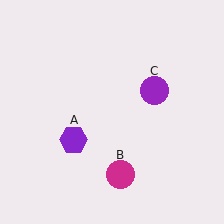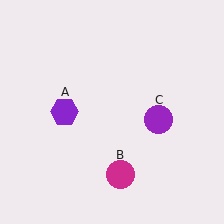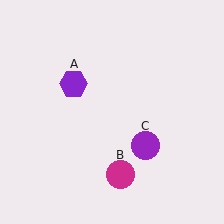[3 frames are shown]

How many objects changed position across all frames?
2 objects changed position: purple hexagon (object A), purple circle (object C).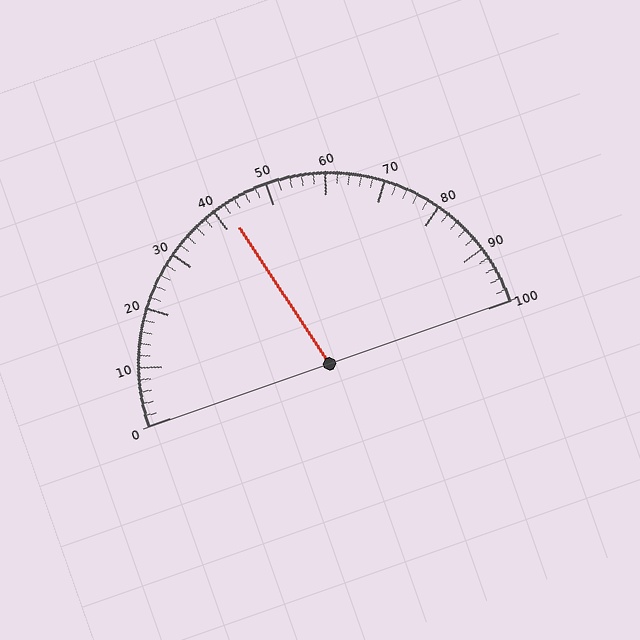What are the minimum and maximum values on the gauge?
The gauge ranges from 0 to 100.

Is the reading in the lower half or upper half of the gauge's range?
The reading is in the lower half of the range (0 to 100).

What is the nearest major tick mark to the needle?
The nearest major tick mark is 40.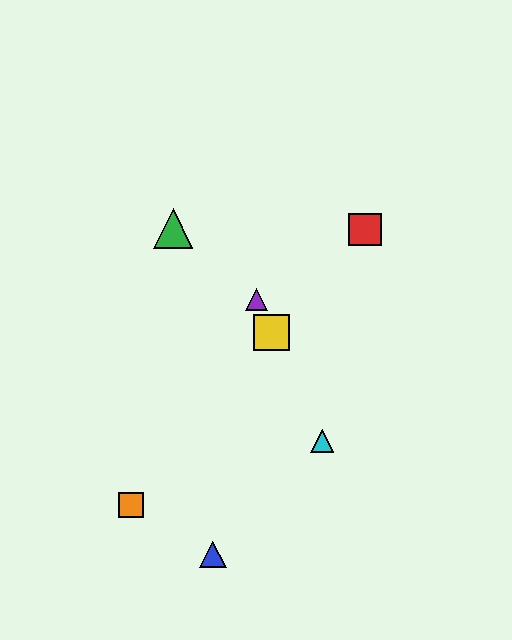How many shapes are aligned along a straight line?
3 shapes (the yellow square, the purple triangle, the cyan triangle) are aligned along a straight line.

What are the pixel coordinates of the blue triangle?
The blue triangle is at (213, 555).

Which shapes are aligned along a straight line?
The yellow square, the purple triangle, the cyan triangle are aligned along a straight line.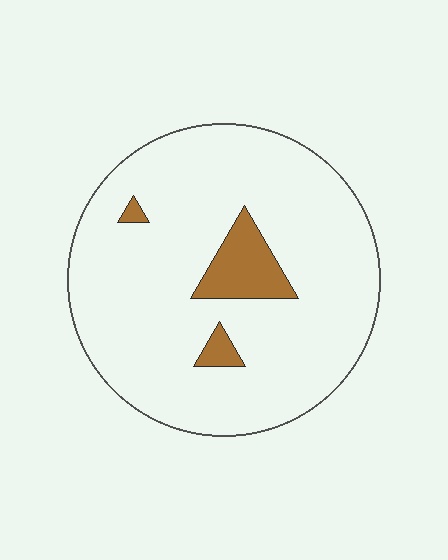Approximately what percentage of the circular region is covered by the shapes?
Approximately 10%.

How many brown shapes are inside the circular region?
3.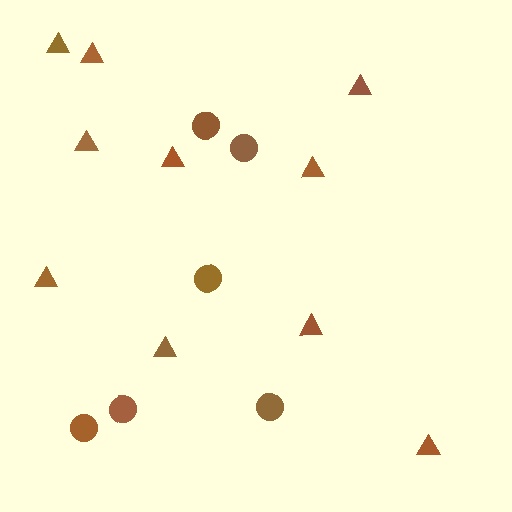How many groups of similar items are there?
There are 2 groups: one group of circles (6) and one group of triangles (10).